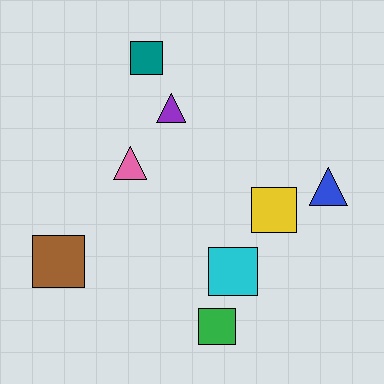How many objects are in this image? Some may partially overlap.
There are 8 objects.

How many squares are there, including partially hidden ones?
There are 5 squares.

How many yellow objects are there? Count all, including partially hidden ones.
There is 1 yellow object.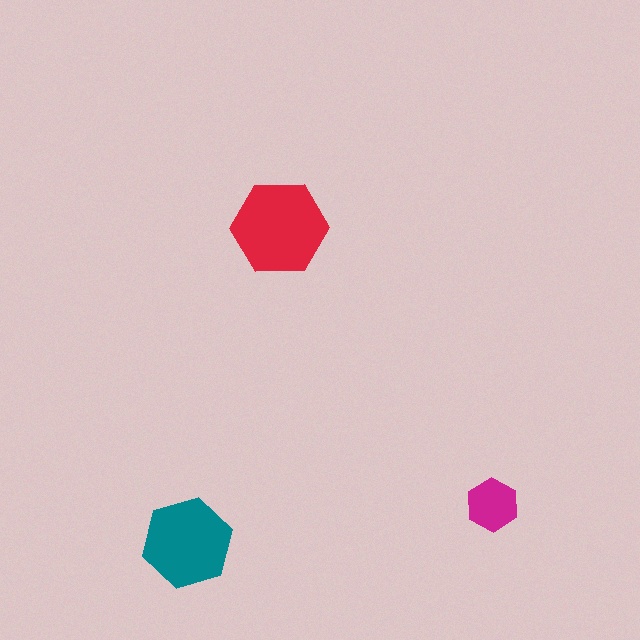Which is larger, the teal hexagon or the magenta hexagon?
The teal one.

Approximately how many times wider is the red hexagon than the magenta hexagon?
About 2 times wider.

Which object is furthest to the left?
The teal hexagon is leftmost.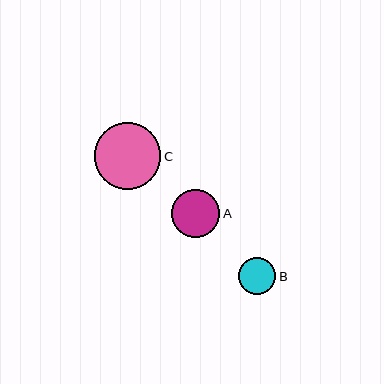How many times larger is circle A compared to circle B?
Circle A is approximately 1.3 times the size of circle B.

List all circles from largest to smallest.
From largest to smallest: C, A, B.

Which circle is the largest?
Circle C is the largest with a size of approximately 67 pixels.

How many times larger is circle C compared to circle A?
Circle C is approximately 1.4 times the size of circle A.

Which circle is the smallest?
Circle B is the smallest with a size of approximately 37 pixels.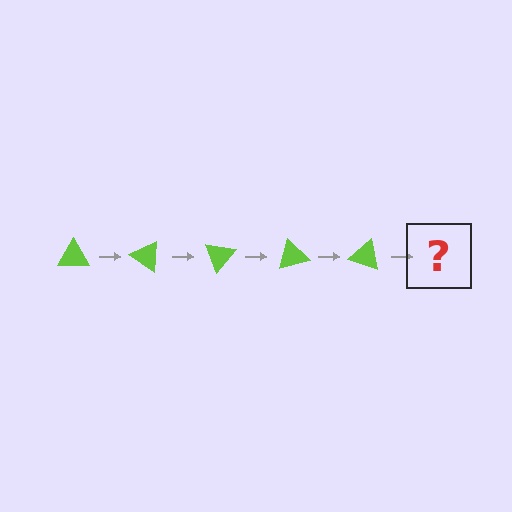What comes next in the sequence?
The next element should be a lime triangle rotated 175 degrees.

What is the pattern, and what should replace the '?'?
The pattern is that the triangle rotates 35 degrees each step. The '?' should be a lime triangle rotated 175 degrees.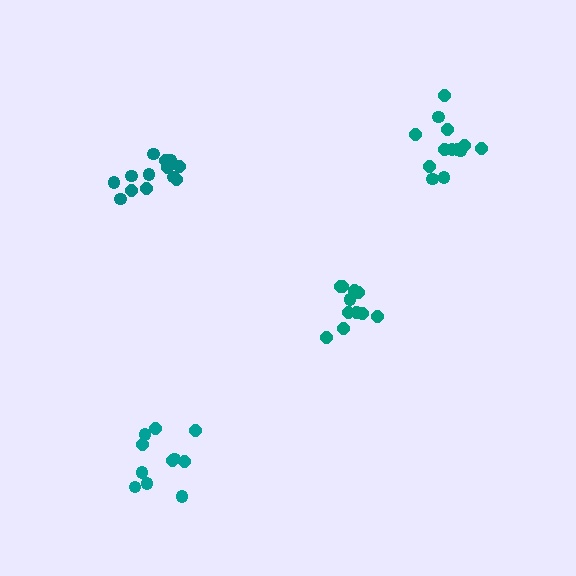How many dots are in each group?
Group 1: 13 dots, Group 2: 11 dots, Group 3: 13 dots, Group 4: 11 dots (48 total).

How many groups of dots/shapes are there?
There are 4 groups.